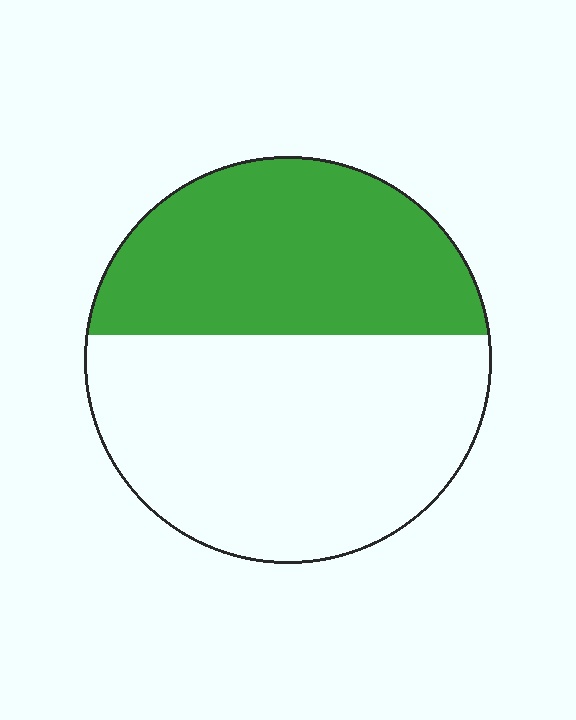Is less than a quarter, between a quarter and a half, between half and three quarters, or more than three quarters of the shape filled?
Between a quarter and a half.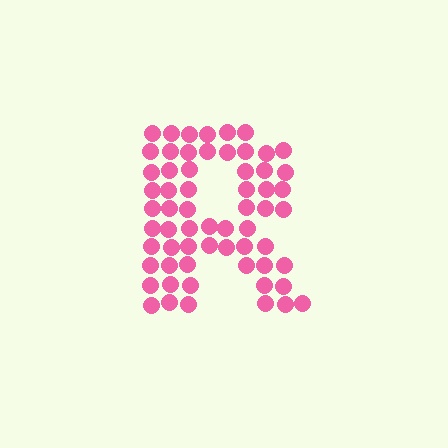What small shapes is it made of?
It is made of small circles.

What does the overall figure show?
The overall figure shows the letter R.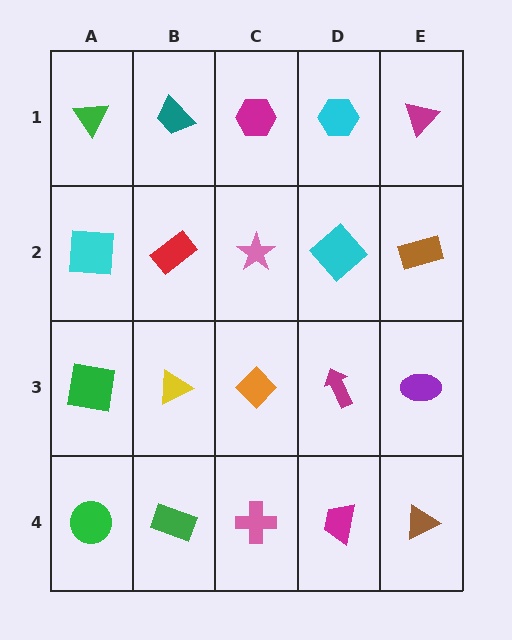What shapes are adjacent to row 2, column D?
A cyan hexagon (row 1, column D), a magenta arrow (row 3, column D), a pink star (row 2, column C), a brown rectangle (row 2, column E).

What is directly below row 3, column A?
A green circle.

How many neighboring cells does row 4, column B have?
3.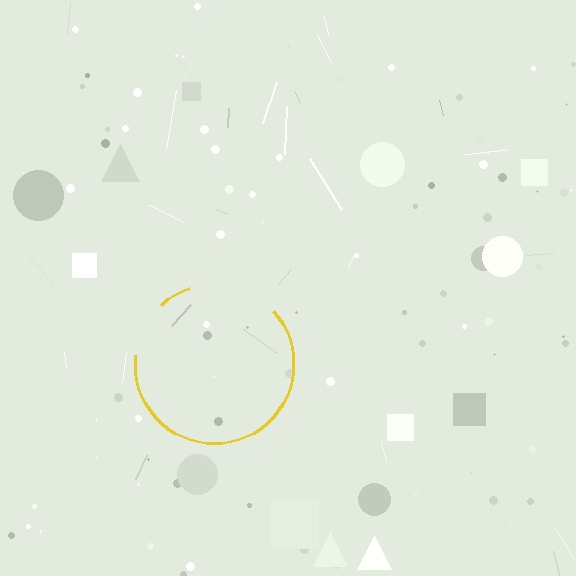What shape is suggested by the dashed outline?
The dashed outline suggests a circle.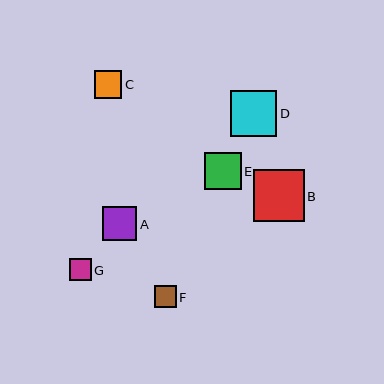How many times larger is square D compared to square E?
Square D is approximately 1.2 times the size of square E.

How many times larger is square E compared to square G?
Square E is approximately 1.7 times the size of square G.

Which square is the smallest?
Square F is the smallest with a size of approximately 22 pixels.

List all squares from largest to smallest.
From largest to smallest: B, D, E, A, C, G, F.